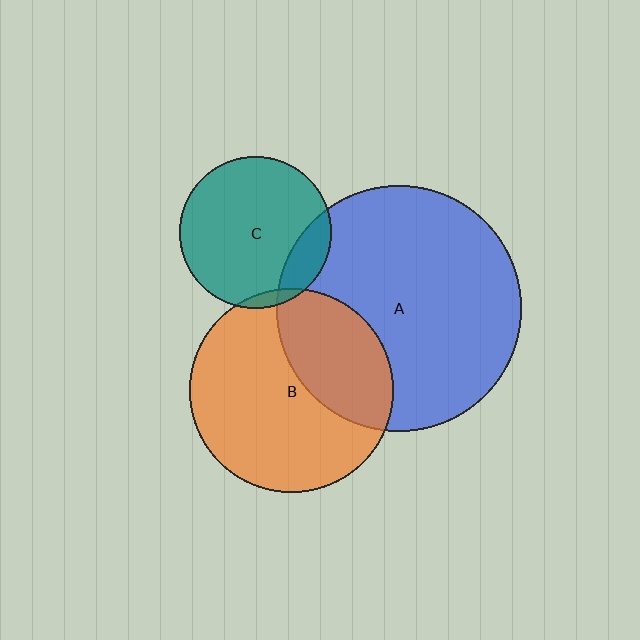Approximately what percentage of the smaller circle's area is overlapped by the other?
Approximately 5%.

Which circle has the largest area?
Circle A (blue).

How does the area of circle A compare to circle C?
Approximately 2.6 times.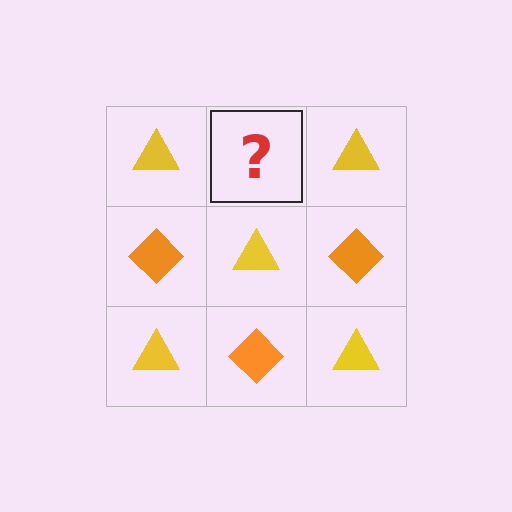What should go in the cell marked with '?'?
The missing cell should contain an orange diamond.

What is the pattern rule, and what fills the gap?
The rule is that it alternates yellow triangle and orange diamond in a checkerboard pattern. The gap should be filled with an orange diamond.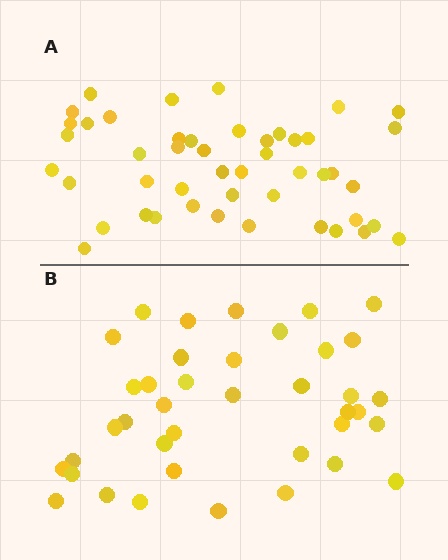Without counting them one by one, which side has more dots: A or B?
Region A (the top region) has more dots.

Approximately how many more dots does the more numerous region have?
Region A has roughly 8 or so more dots than region B.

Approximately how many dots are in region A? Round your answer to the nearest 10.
About 50 dots. (The exact count is 47, which rounds to 50.)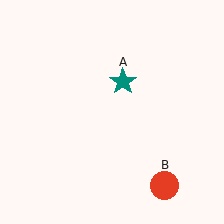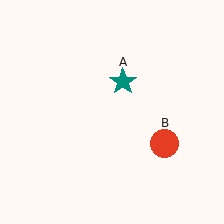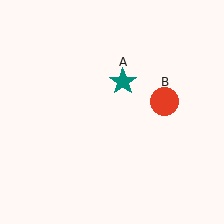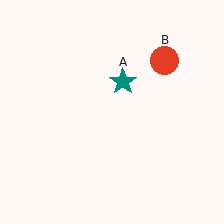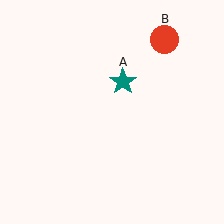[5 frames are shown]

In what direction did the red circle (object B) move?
The red circle (object B) moved up.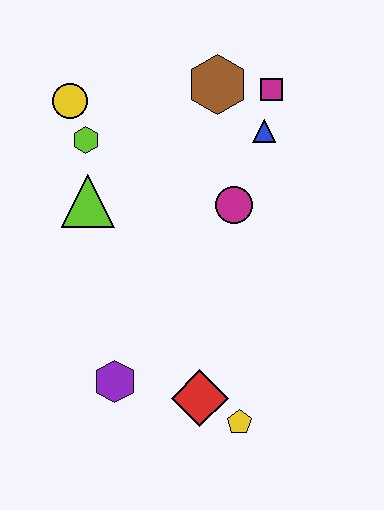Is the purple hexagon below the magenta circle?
Yes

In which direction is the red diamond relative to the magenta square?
The red diamond is below the magenta square.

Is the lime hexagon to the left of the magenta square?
Yes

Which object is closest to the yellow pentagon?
The red diamond is closest to the yellow pentagon.